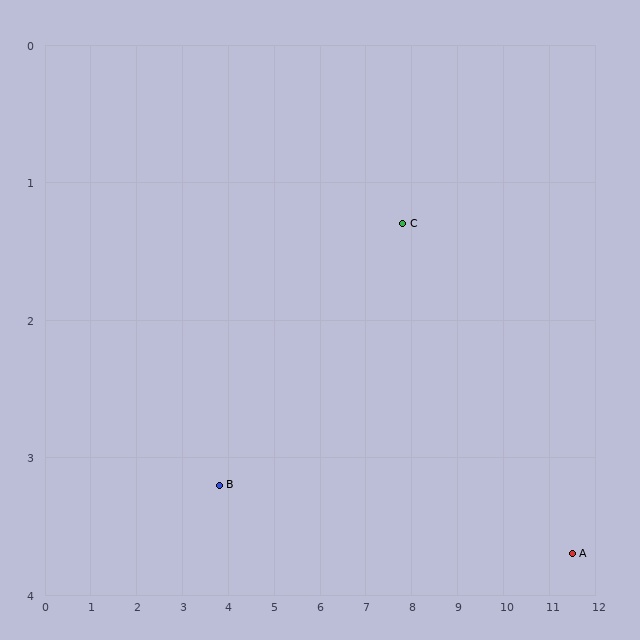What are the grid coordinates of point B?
Point B is at approximately (3.8, 3.2).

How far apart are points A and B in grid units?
Points A and B are about 7.7 grid units apart.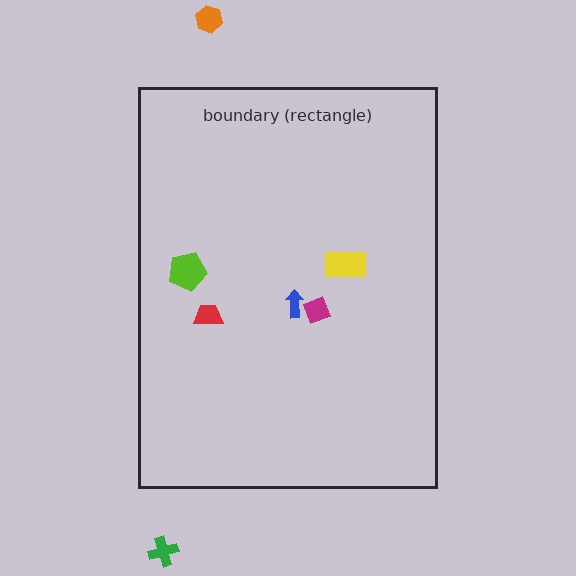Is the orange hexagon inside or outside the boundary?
Outside.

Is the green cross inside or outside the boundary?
Outside.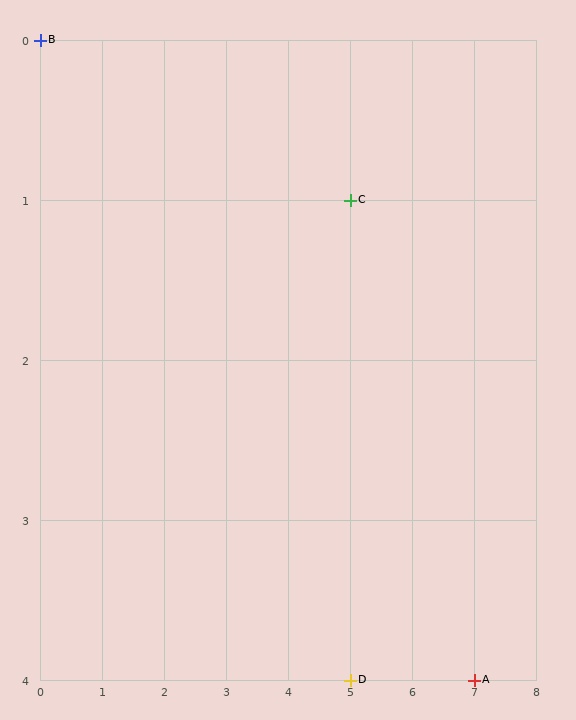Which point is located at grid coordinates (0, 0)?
Point B is at (0, 0).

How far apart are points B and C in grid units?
Points B and C are 5 columns and 1 row apart (about 5.1 grid units diagonally).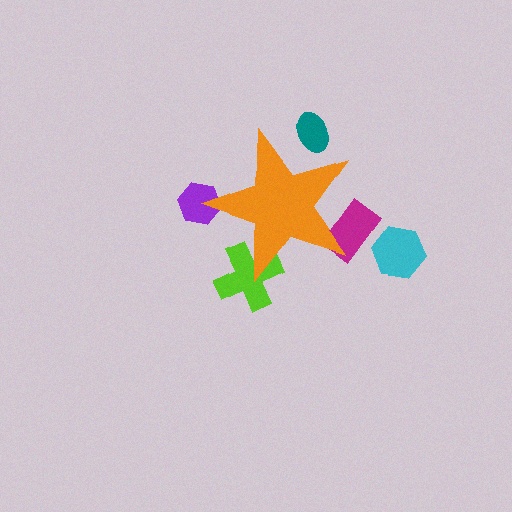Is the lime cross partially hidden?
Yes, the lime cross is partially hidden behind the orange star.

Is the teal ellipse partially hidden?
Yes, the teal ellipse is partially hidden behind the orange star.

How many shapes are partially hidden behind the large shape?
4 shapes are partially hidden.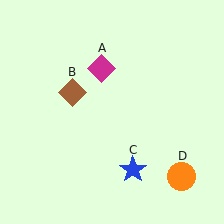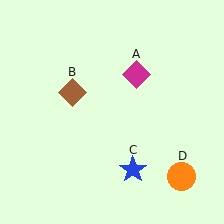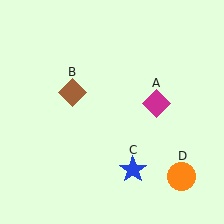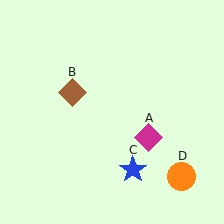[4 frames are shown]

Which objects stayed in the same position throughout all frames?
Brown diamond (object B) and blue star (object C) and orange circle (object D) remained stationary.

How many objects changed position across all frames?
1 object changed position: magenta diamond (object A).